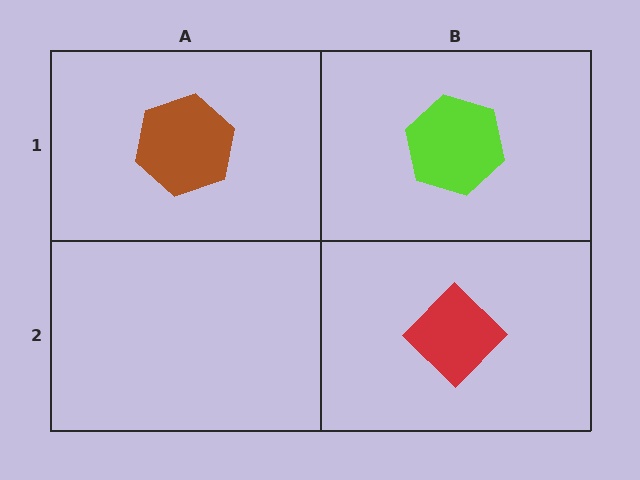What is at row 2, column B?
A red diamond.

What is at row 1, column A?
A brown hexagon.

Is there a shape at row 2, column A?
No, that cell is empty.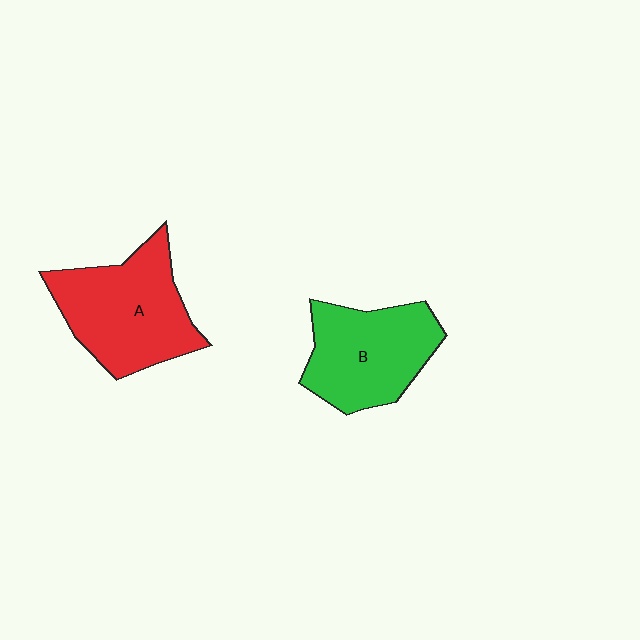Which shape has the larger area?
Shape A (red).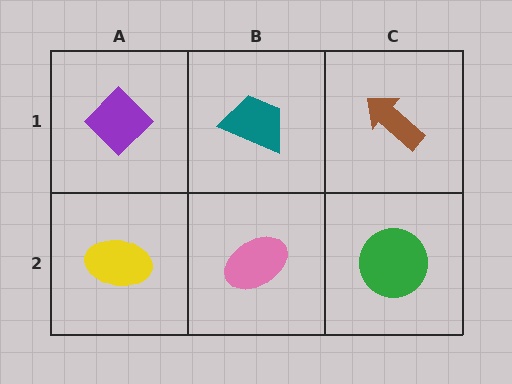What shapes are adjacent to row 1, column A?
A yellow ellipse (row 2, column A), a teal trapezoid (row 1, column B).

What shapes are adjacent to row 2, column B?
A teal trapezoid (row 1, column B), a yellow ellipse (row 2, column A), a green circle (row 2, column C).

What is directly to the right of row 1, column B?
A brown arrow.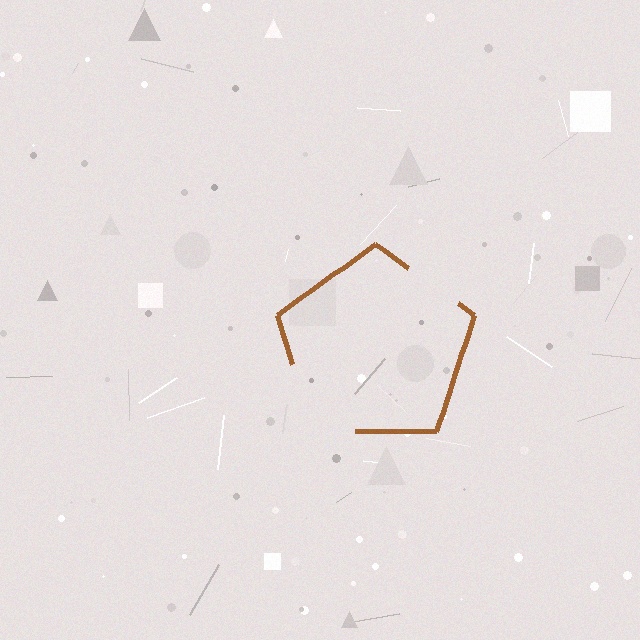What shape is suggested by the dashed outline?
The dashed outline suggests a pentagon.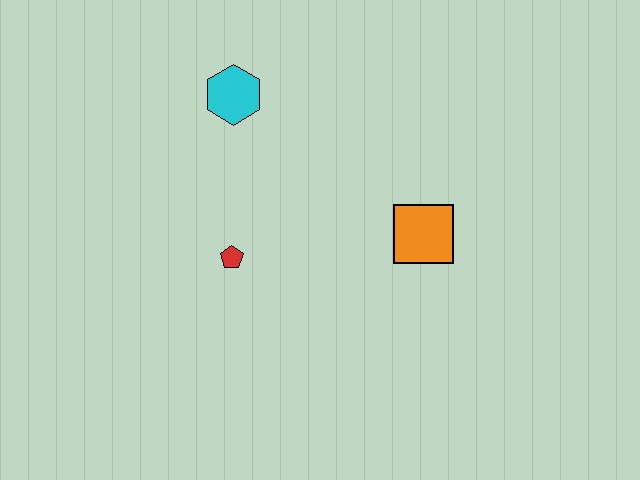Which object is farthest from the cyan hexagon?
The orange square is farthest from the cyan hexagon.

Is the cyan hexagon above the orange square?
Yes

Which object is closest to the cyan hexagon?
The red pentagon is closest to the cyan hexagon.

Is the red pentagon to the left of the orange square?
Yes